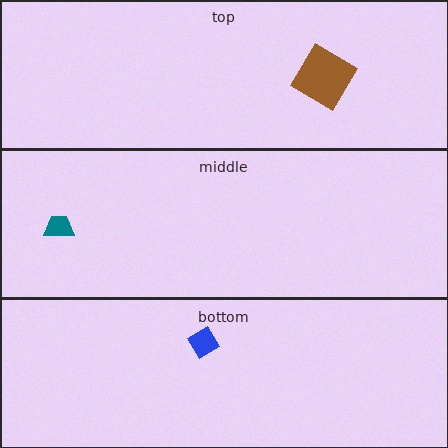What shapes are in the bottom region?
The blue diamond.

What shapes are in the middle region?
The teal trapezoid.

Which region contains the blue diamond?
The bottom region.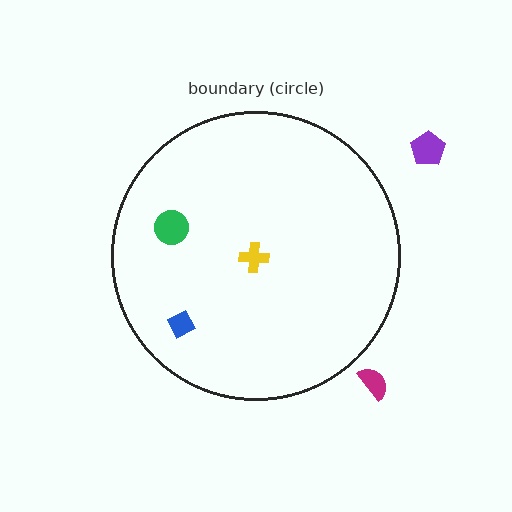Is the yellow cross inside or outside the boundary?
Inside.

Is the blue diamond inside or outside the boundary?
Inside.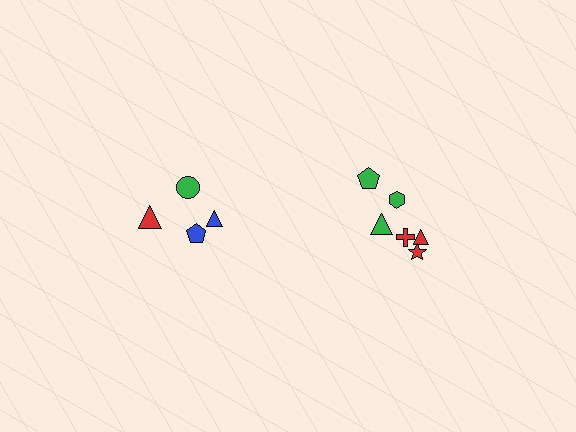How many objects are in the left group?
There are 4 objects.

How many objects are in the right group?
There are 6 objects.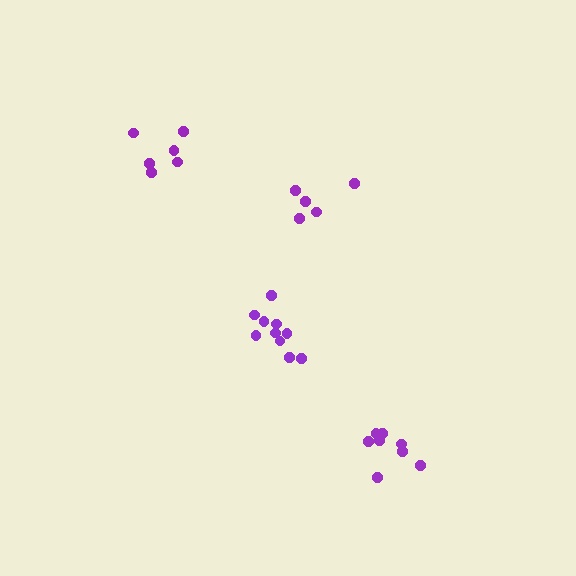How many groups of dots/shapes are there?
There are 4 groups.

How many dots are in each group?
Group 1: 8 dots, Group 2: 5 dots, Group 3: 10 dots, Group 4: 6 dots (29 total).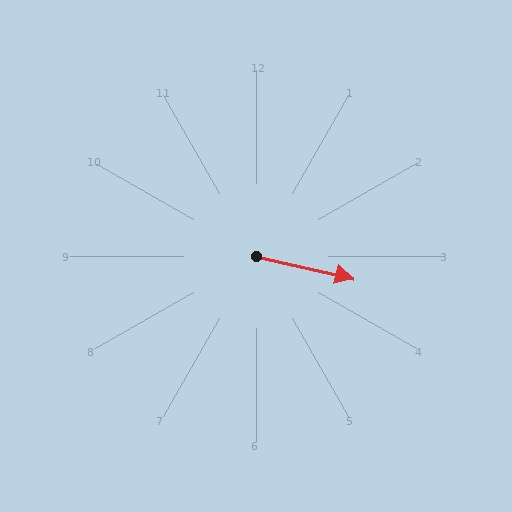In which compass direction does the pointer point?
East.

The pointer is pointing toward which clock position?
Roughly 3 o'clock.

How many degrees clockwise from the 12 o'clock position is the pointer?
Approximately 103 degrees.